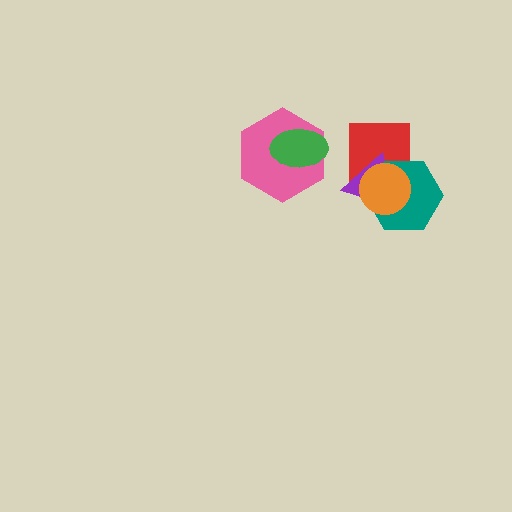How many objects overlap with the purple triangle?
3 objects overlap with the purple triangle.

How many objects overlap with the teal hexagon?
3 objects overlap with the teal hexagon.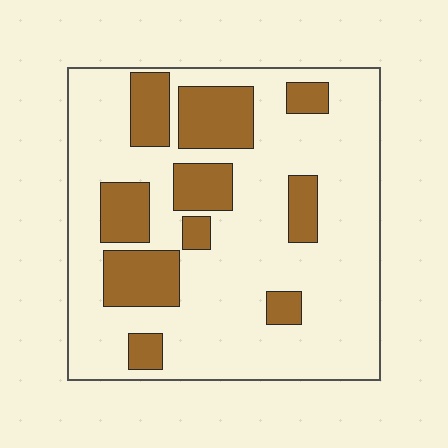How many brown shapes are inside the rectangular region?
10.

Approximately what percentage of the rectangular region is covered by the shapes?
Approximately 25%.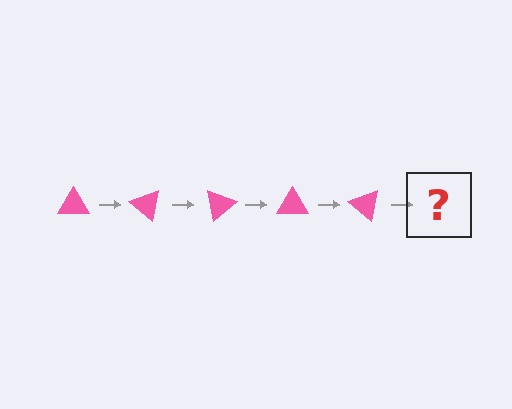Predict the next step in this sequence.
The next step is a pink triangle rotated 200 degrees.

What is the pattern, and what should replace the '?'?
The pattern is that the triangle rotates 40 degrees each step. The '?' should be a pink triangle rotated 200 degrees.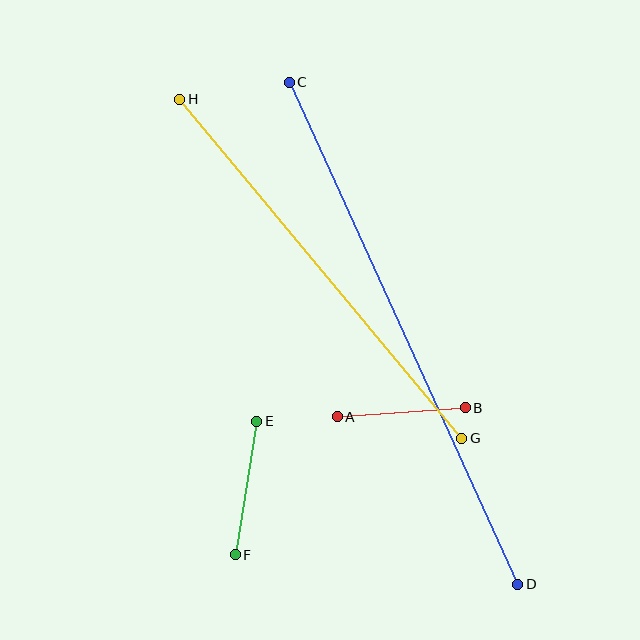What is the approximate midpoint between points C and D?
The midpoint is at approximately (404, 333) pixels.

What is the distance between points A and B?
The distance is approximately 129 pixels.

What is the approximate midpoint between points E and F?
The midpoint is at approximately (246, 488) pixels.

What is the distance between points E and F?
The distance is approximately 135 pixels.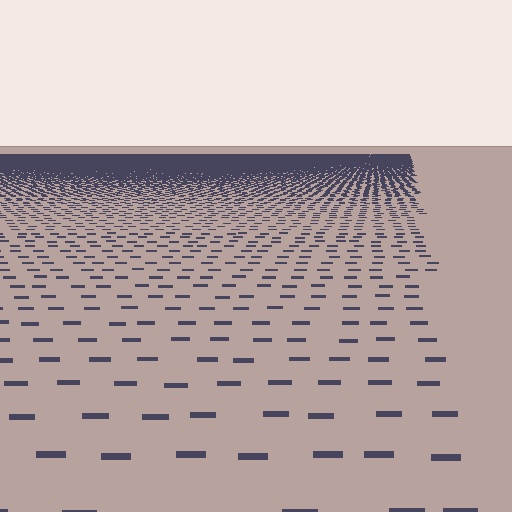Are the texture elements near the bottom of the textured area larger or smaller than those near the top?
Larger. Near the bottom, elements are closer to the viewer and appear at a bigger on-screen size.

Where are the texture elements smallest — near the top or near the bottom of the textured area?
Near the top.